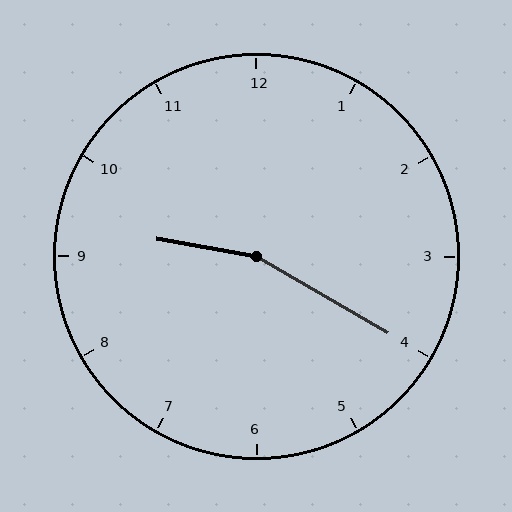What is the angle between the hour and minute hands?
Approximately 160 degrees.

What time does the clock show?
9:20.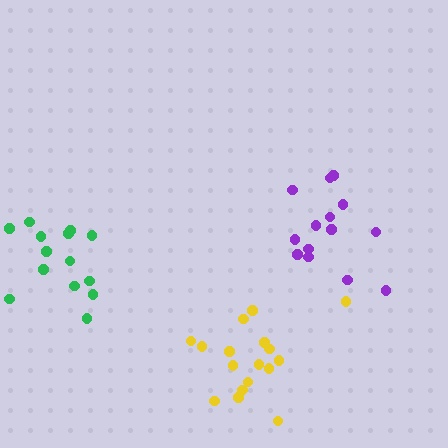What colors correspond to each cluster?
The clusters are colored: purple, yellow, green.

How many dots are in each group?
Group 1: 14 dots, Group 2: 17 dots, Group 3: 14 dots (45 total).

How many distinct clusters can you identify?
There are 3 distinct clusters.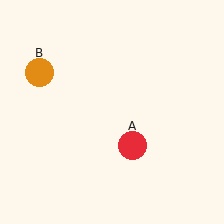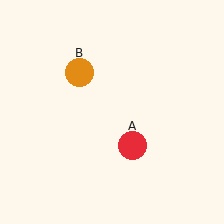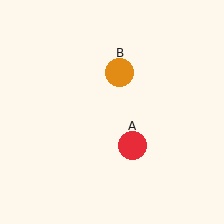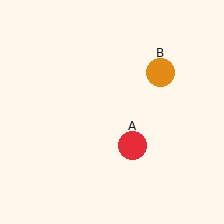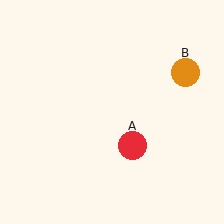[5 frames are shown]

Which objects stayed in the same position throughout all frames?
Red circle (object A) remained stationary.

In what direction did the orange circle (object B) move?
The orange circle (object B) moved right.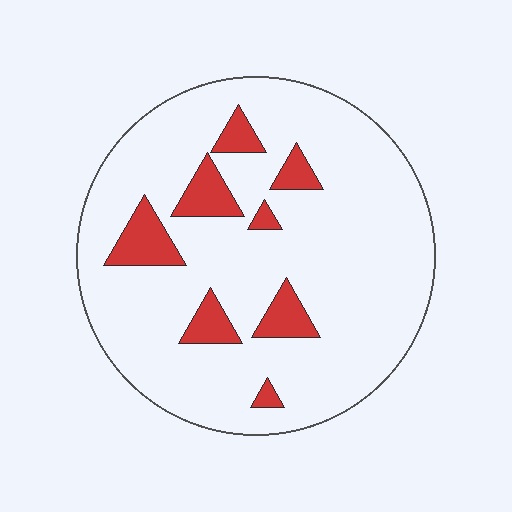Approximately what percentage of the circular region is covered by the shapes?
Approximately 15%.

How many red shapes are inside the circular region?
8.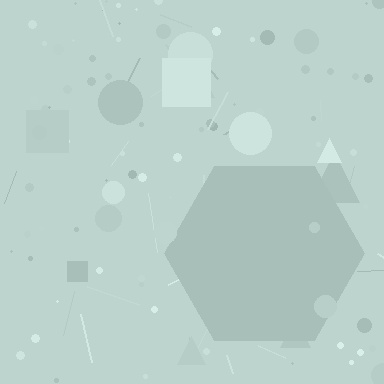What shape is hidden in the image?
A hexagon is hidden in the image.